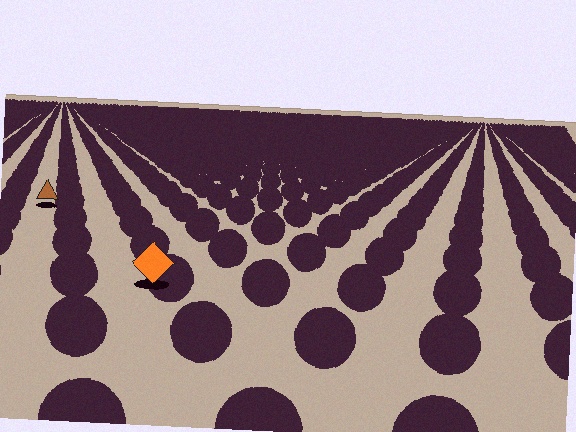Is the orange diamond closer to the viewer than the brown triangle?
Yes. The orange diamond is closer — you can tell from the texture gradient: the ground texture is coarser near it.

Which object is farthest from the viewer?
The brown triangle is farthest from the viewer. It appears smaller and the ground texture around it is denser.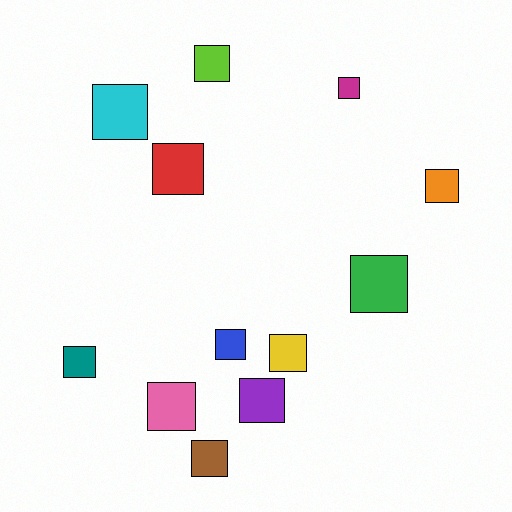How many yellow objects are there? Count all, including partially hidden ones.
There is 1 yellow object.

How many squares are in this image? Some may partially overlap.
There are 12 squares.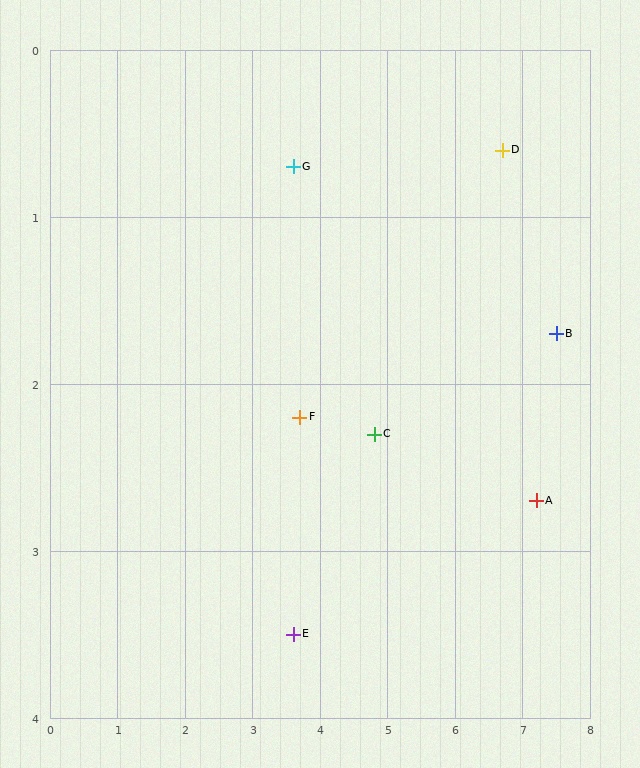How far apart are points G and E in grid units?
Points G and E are about 2.8 grid units apart.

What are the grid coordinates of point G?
Point G is at approximately (3.6, 0.7).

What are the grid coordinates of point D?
Point D is at approximately (6.7, 0.6).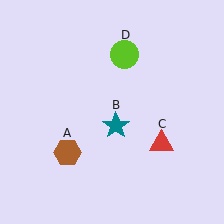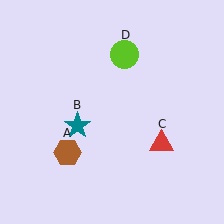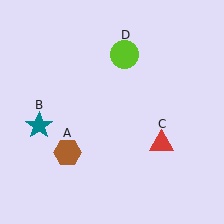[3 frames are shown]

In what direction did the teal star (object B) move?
The teal star (object B) moved left.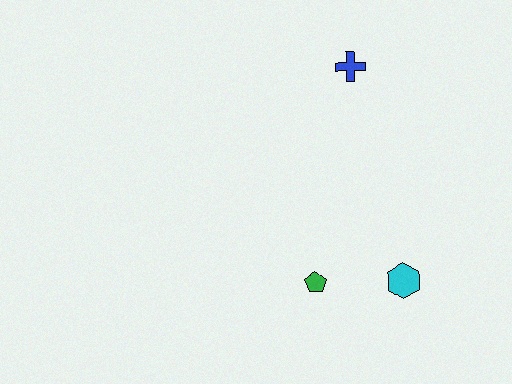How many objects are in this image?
There are 3 objects.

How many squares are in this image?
There are no squares.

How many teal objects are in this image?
There are no teal objects.